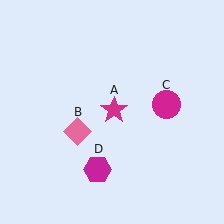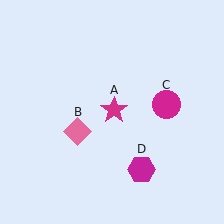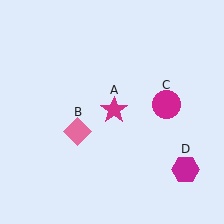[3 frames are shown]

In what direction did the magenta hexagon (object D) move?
The magenta hexagon (object D) moved right.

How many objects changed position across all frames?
1 object changed position: magenta hexagon (object D).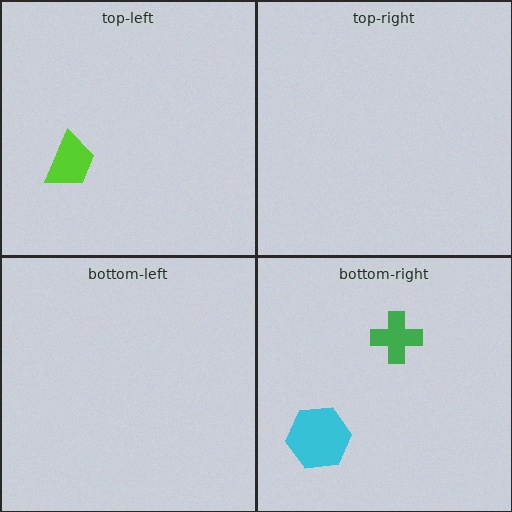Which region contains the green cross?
The bottom-right region.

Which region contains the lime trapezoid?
The top-left region.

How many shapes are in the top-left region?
1.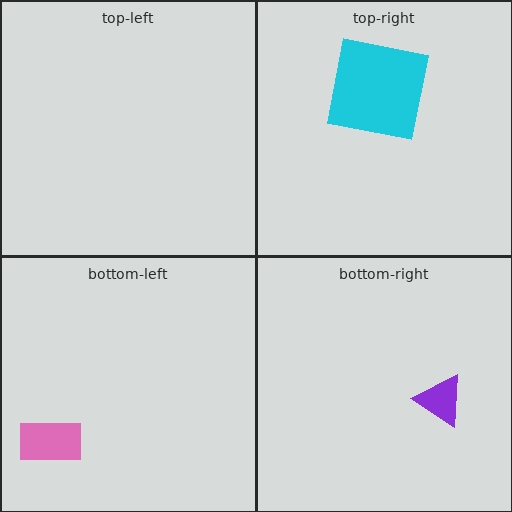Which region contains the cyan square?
The top-right region.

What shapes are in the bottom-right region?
The purple triangle.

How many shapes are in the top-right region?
1.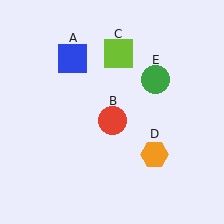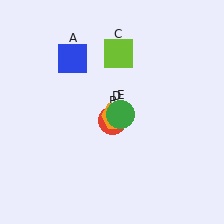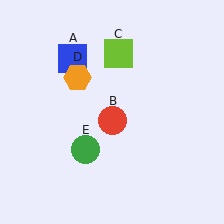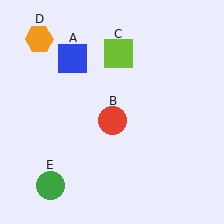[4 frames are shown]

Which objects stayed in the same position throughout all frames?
Blue square (object A) and red circle (object B) and lime square (object C) remained stationary.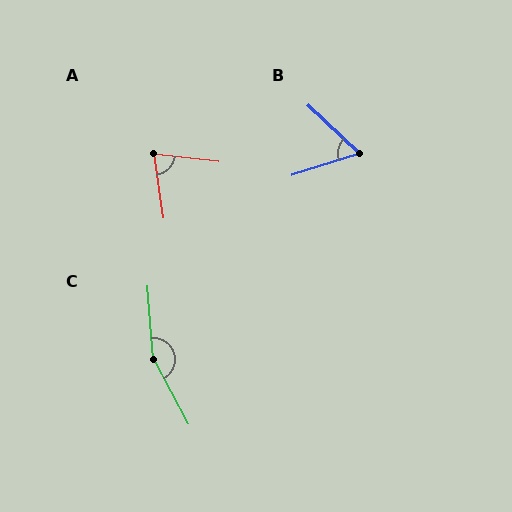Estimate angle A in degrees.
Approximately 75 degrees.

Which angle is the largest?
C, at approximately 157 degrees.